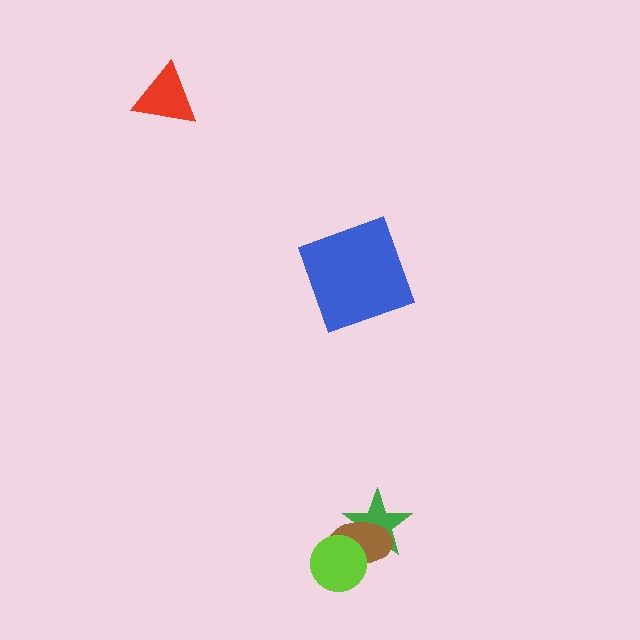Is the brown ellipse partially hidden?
Yes, it is partially covered by another shape.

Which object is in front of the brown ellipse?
The lime circle is in front of the brown ellipse.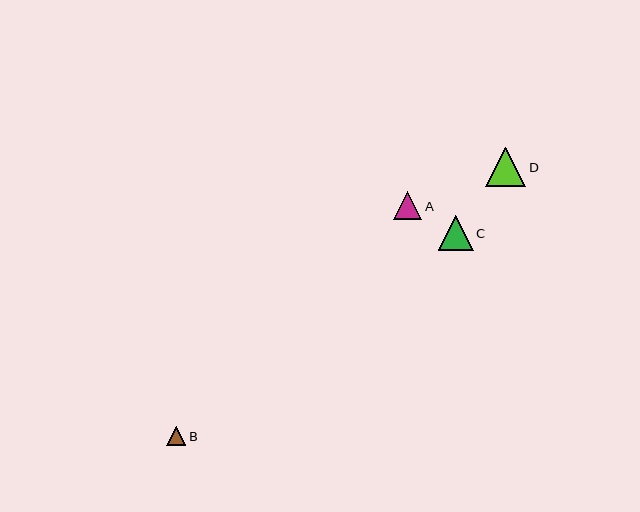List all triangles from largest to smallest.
From largest to smallest: D, C, A, B.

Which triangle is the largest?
Triangle D is the largest with a size of approximately 40 pixels.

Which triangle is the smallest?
Triangle B is the smallest with a size of approximately 19 pixels.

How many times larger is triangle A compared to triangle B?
Triangle A is approximately 1.5 times the size of triangle B.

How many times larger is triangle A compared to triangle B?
Triangle A is approximately 1.5 times the size of triangle B.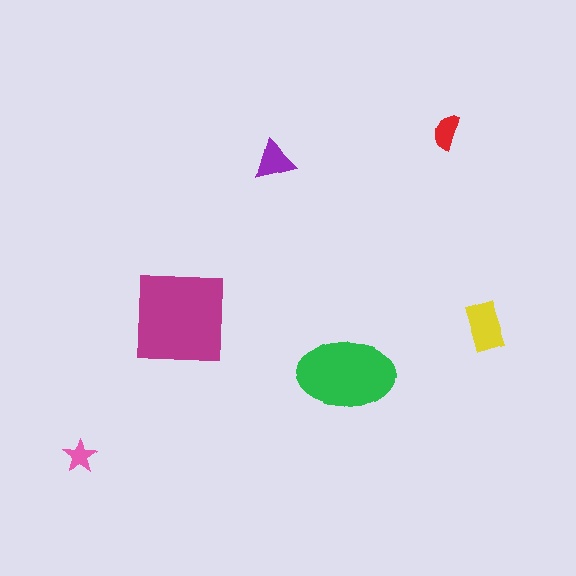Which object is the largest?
The magenta square.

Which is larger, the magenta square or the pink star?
The magenta square.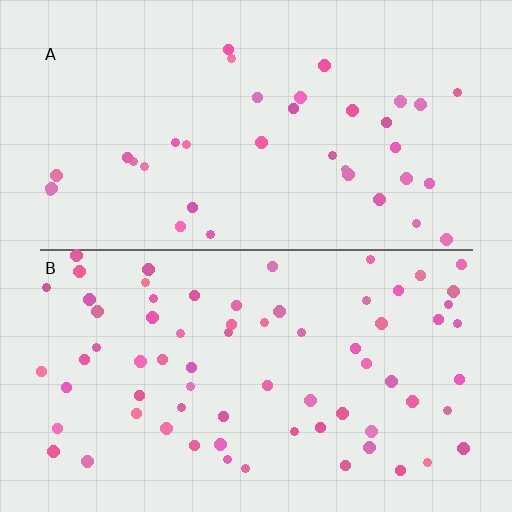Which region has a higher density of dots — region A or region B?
B (the bottom).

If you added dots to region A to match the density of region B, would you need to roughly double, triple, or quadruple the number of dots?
Approximately double.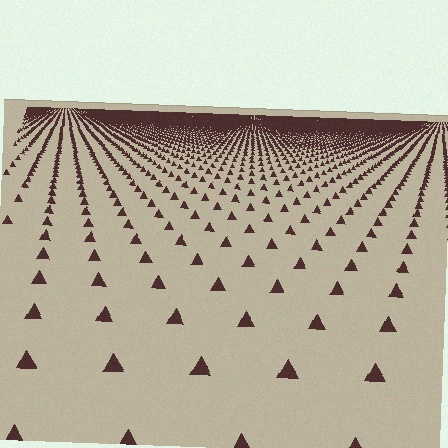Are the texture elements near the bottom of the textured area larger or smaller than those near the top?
Larger. Near the bottom, elements are closer to the viewer and appear at a bigger on-screen size.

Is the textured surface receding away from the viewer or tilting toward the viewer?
The surface is receding away from the viewer. Texture elements get smaller and denser toward the top.